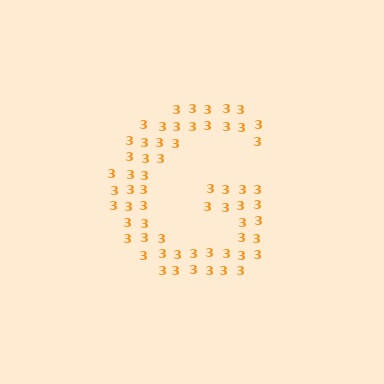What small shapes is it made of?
It is made of small digit 3's.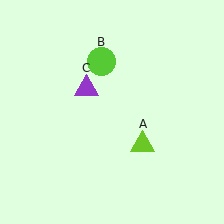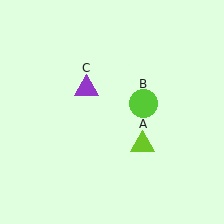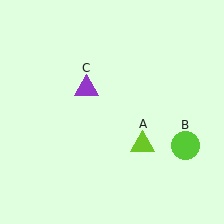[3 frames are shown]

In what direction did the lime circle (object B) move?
The lime circle (object B) moved down and to the right.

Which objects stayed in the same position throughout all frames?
Lime triangle (object A) and purple triangle (object C) remained stationary.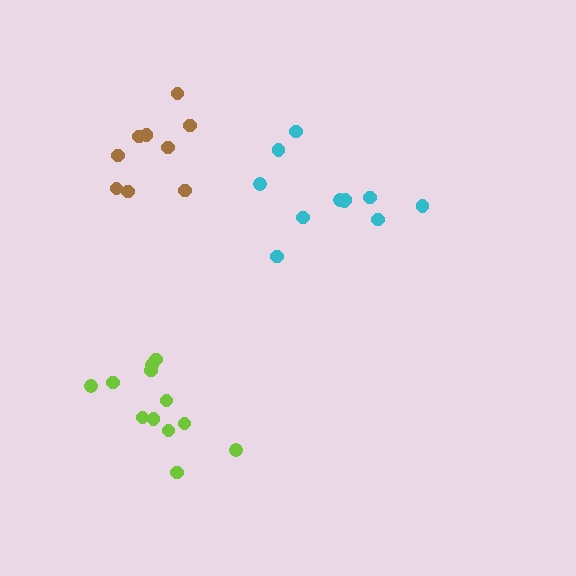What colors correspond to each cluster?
The clusters are colored: cyan, brown, lime.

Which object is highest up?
The brown cluster is topmost.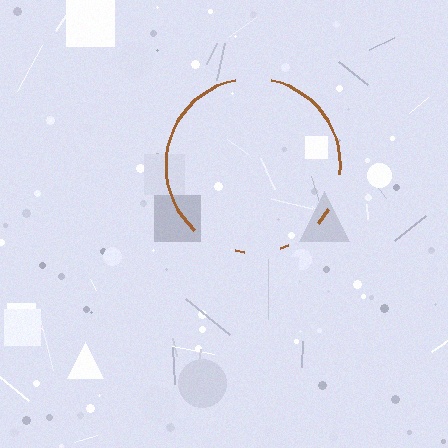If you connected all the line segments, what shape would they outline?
They would outline a circle.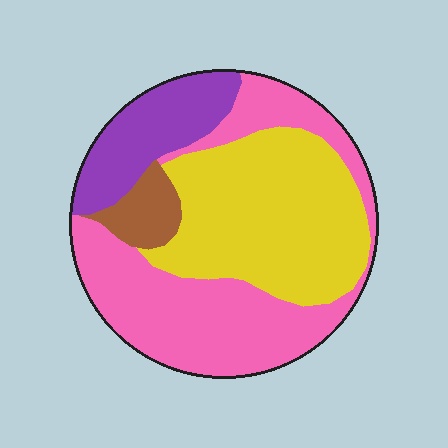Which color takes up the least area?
Brown, at roughly 5%.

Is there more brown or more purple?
Purple.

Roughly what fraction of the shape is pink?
Pink takes up about two fifths (2/5) of the shape.